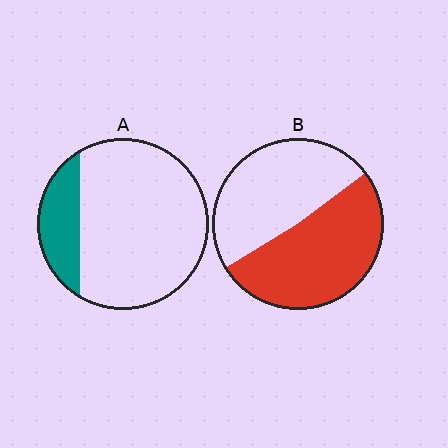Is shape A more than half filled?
No.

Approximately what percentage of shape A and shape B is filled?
A is approximately 20% and B is approximately 50%.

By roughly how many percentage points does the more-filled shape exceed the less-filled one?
By roughly 30 percentage points (B over A).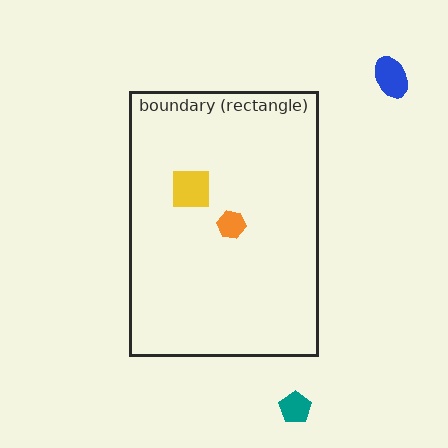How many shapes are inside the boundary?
2 inside, 2 outside.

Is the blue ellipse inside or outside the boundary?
Outside.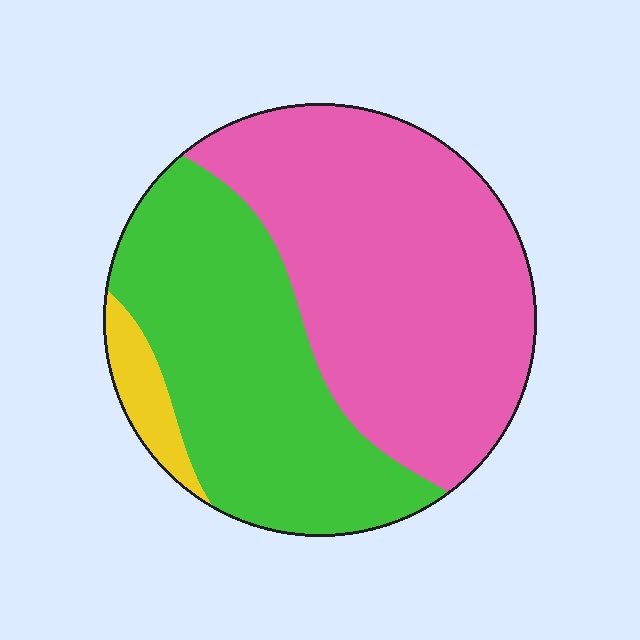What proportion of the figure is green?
Green takes up between a quarter and a half of the figure.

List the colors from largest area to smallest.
From largest to smallest: pink, green, yellow.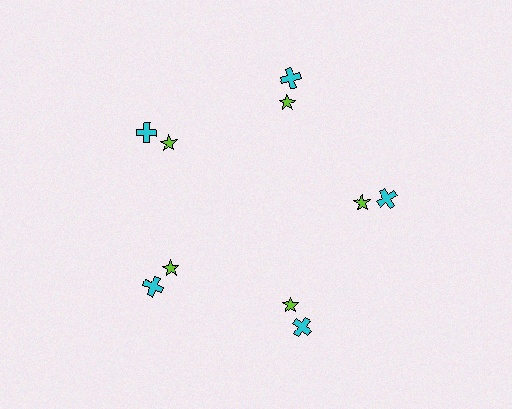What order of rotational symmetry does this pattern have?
This pattern has 5-fold rotational symmetry.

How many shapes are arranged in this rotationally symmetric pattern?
There are 10 shapes, arranged in 5 groups of 2.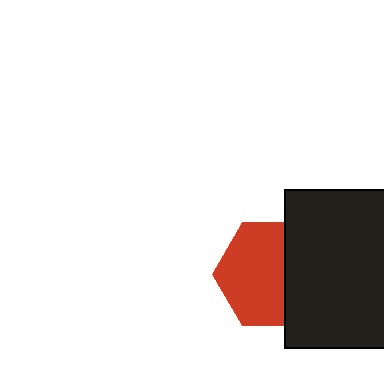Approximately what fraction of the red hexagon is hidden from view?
Roughly 37% of the red hexagon is hidden behind the black rectangle.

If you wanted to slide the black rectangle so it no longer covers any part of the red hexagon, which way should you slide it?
Slide it right — that is the most direct way to separate the two shapes.